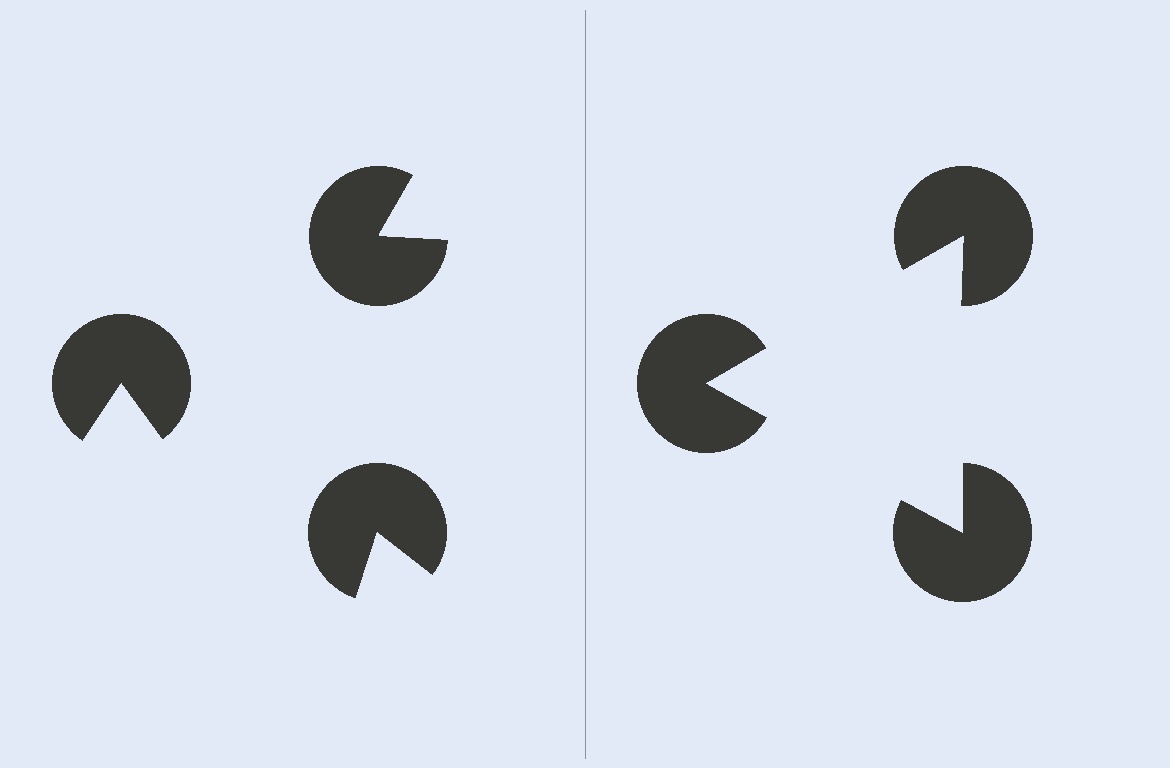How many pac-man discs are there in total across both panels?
6 — 3 on each side.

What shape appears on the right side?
An illusory triangle.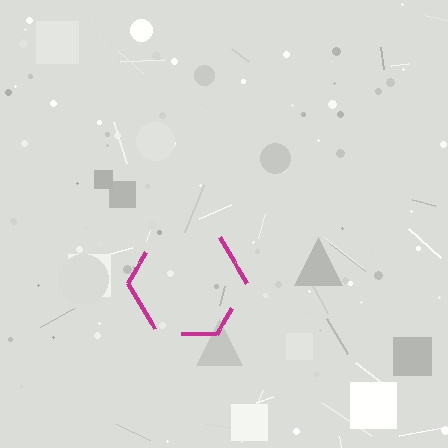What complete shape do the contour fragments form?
The contour fragments form a hexagon.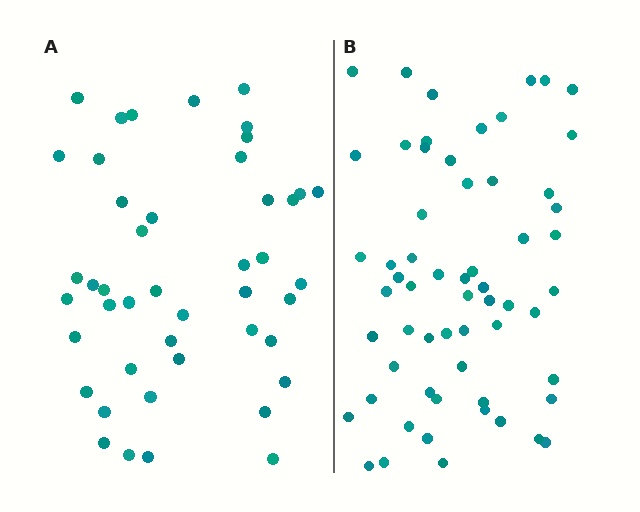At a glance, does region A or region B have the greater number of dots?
Region B (the right region) has more dots.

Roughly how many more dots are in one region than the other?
Region B has approximately 15 more dots than region A.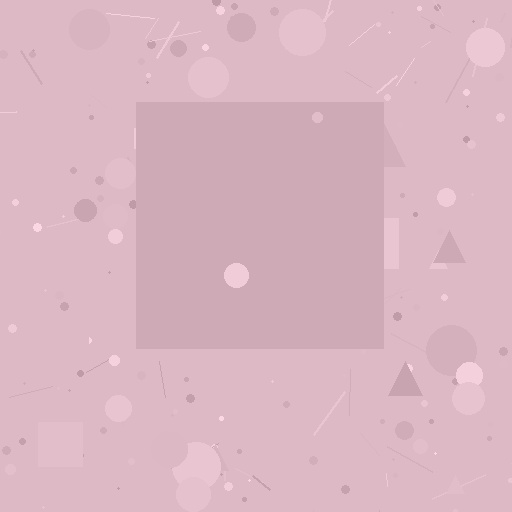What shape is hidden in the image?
A square is hidden in the image.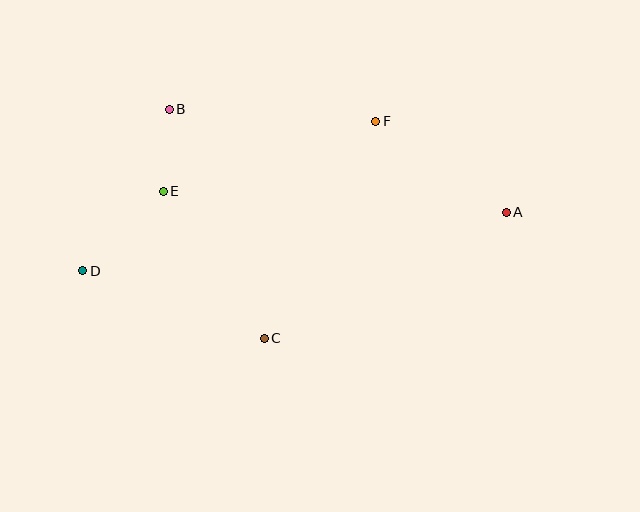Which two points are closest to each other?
Points B and E are closest to each other.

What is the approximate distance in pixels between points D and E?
The distance between D and E is approximately 113 pixels.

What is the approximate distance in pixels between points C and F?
The distance between C and F is approximately 244 pixels.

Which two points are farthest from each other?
Points A and D are farthest from each other.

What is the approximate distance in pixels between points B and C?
The distance between B and C is approximately 248 pixels.